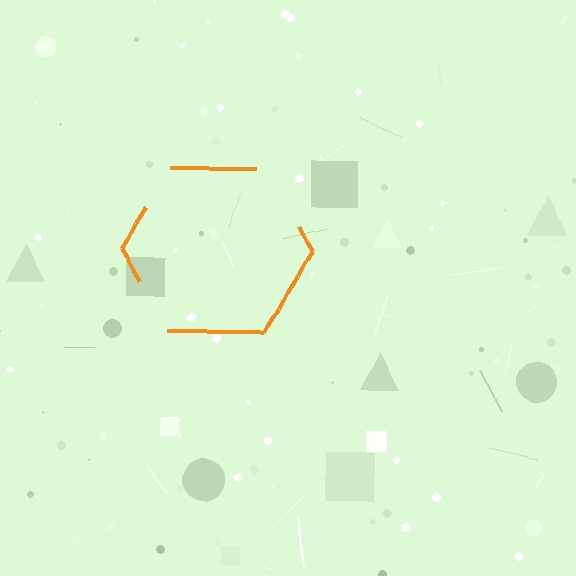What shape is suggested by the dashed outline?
The dashed outline suggests a hexagon.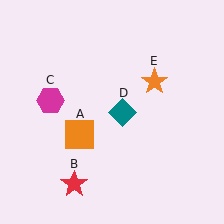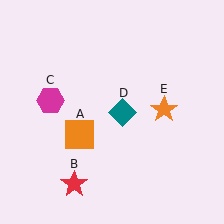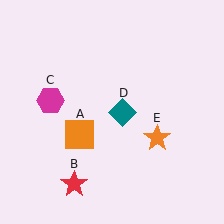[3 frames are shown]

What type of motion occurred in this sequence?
The orange star (object E) rotated clockwise around the center of the scene.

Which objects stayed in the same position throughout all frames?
Orange square (object A) and red star (object B) and magenta hexagon (object C) and teal diamond (object D) remained stationary.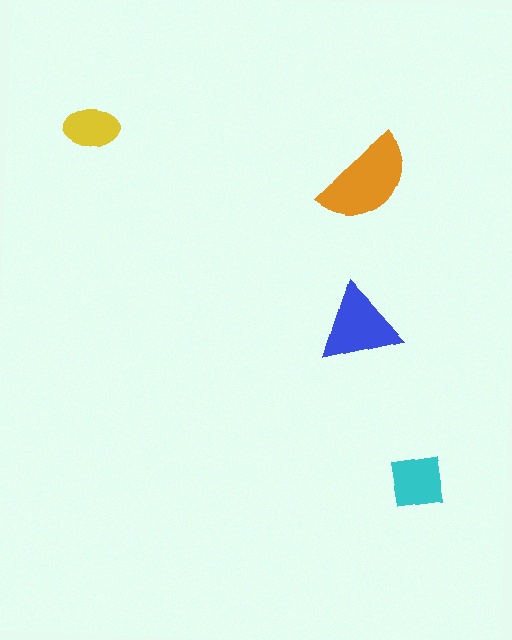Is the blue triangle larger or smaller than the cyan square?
Larger.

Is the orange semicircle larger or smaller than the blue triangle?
Larger.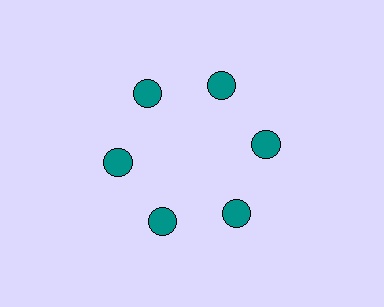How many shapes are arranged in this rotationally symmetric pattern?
There are 6 shapes, arranged in 6 groups of 1.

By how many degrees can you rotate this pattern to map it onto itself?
The pattern maps onto itself every 60 degrees of rotation.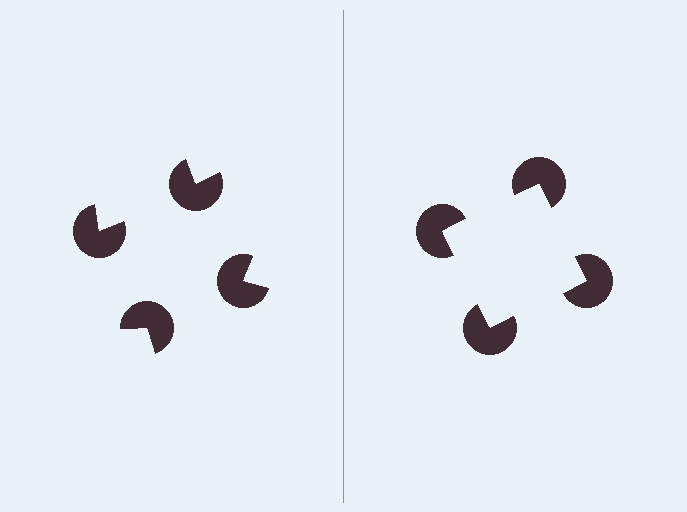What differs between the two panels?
The pac-man discs are positioned identically on both sides; only the wedge orientations differ. On the right they align to a square; on the left they are misaligned.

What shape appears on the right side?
An illusory square.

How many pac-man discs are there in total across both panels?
8 — 4 on each side.